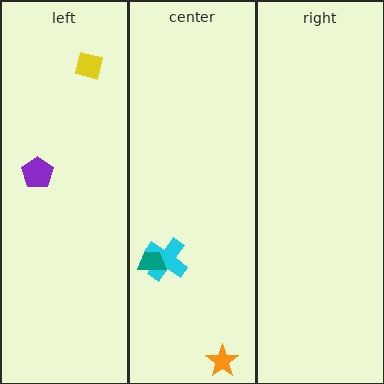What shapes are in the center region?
The cyan cross, the teal trapezoid, the orange star.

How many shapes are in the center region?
3.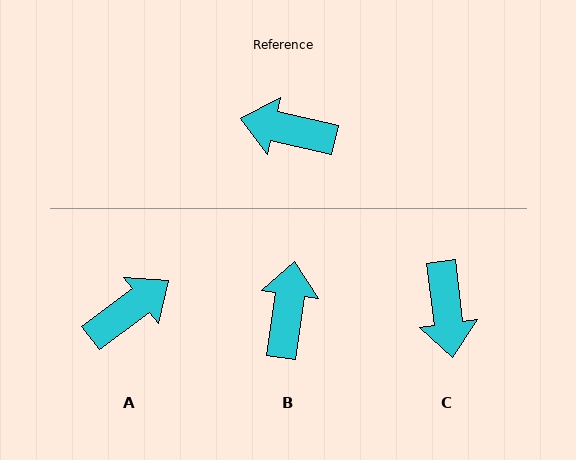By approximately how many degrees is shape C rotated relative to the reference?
Approximately 110 degrees counter-clockwise.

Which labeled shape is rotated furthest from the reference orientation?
A, about 130 degrees away.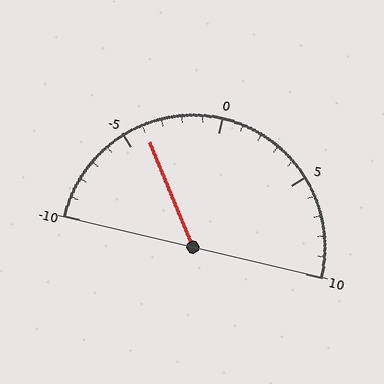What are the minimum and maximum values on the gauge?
The gauge ranges from -10 to 10.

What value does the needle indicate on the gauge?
The needle indicates approximately -4.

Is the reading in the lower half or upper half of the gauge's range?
The reading is in the lower half of the range (-10 to 10).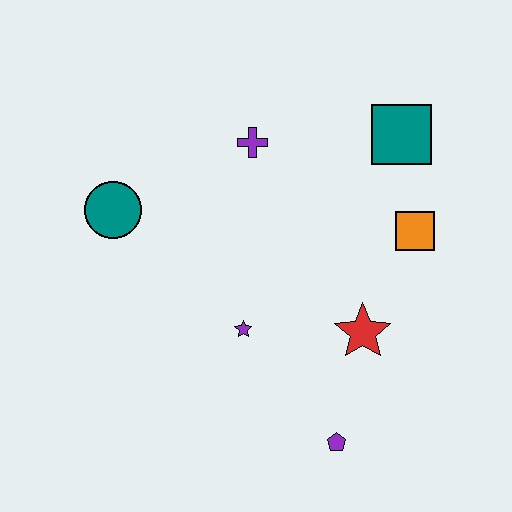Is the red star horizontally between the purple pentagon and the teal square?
Yes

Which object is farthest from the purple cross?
The purple pentagon is farthest from the purple cross.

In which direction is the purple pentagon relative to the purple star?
The purple pentagon is below the purple star.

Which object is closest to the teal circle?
The purple cross is closest to the teal circle.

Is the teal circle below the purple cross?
Yes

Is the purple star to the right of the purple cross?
No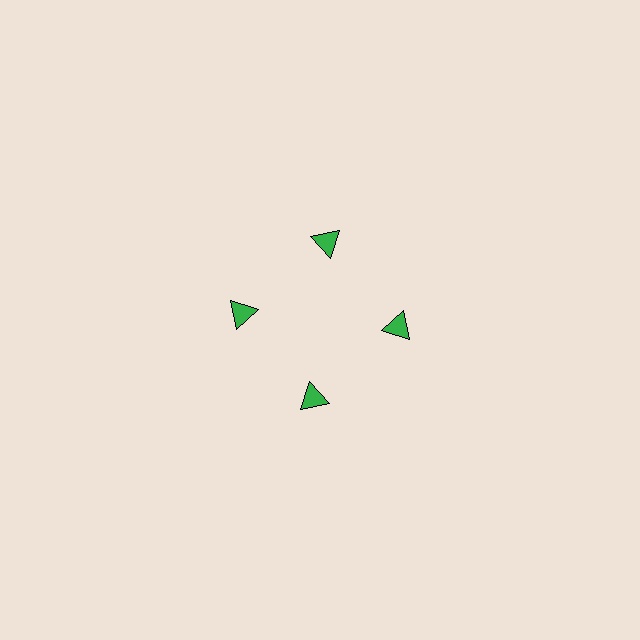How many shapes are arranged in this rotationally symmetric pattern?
There are 4 shapes, arranged in 4 groups of 1.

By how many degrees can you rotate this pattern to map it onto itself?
The pattern maps onto itself every 90 degrees of rotation.